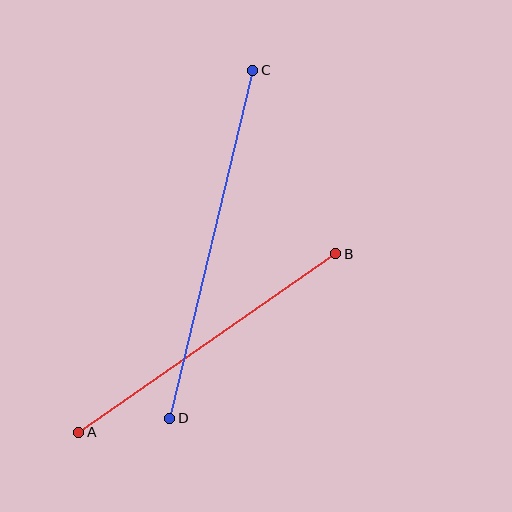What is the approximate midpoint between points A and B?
The midpoint is at approximately (207, 343) pixels.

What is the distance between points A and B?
The distance is approximately 313 pixels.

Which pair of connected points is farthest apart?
Points C and D are farthest apart.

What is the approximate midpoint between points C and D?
The midpoint is at approximately (211, 244) pixels.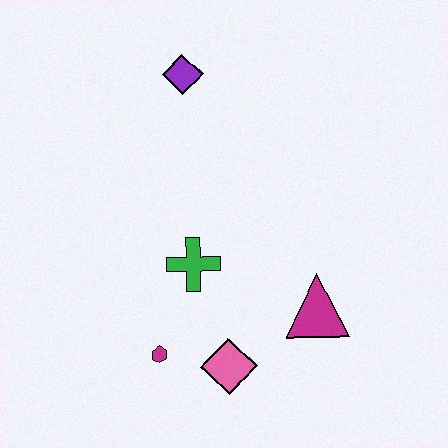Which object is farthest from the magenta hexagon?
The purple diamond is farthest from the magenta hexagon.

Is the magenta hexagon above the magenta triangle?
No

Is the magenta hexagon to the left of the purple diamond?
Yes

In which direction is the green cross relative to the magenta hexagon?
The green cross is above the magenta hexagon.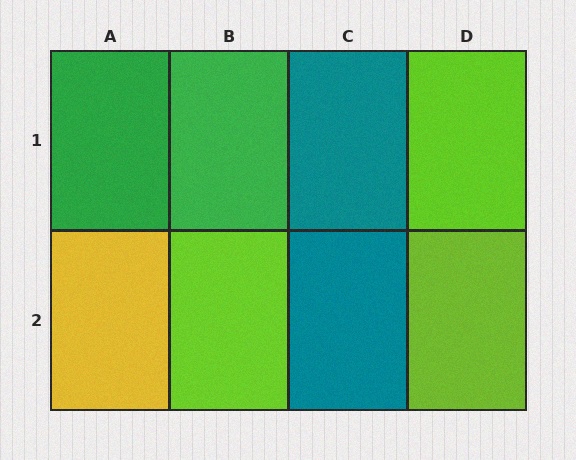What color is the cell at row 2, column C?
Teal.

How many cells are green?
2 cells are green.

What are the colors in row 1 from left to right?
Green, green, teal, lime.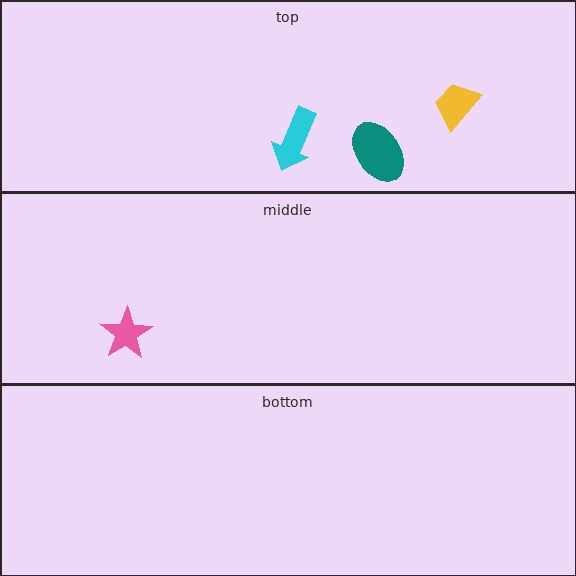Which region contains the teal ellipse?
The top region.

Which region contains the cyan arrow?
The top region.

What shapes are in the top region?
The teal ellipse, the yellow trapezoid, the cyan arrow.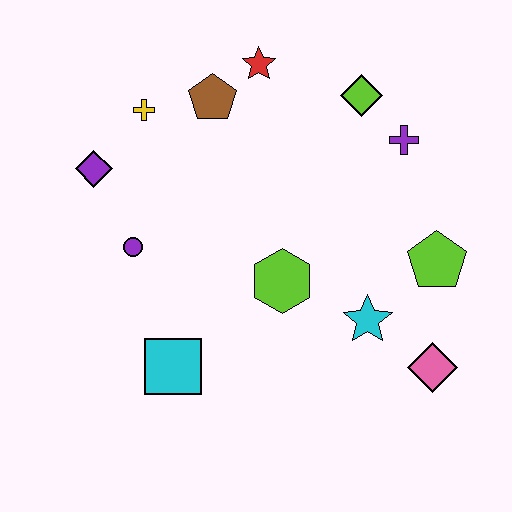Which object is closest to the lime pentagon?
The cyan star is closest to the lime pentagon.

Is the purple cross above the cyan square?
Yes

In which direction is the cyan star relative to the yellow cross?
The cyan star is to the right of the yellow cross.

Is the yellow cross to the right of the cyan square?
No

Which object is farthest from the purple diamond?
The pink diamond is farthest from the purple diamond.